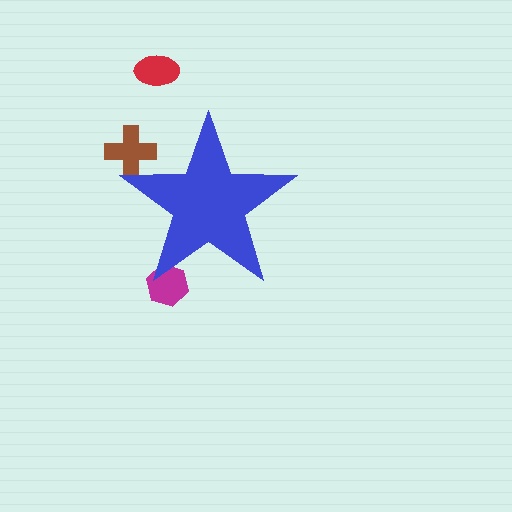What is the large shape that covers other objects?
A blue star.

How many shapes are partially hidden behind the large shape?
2 shapes are partially hidden.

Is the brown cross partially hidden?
Yes, the brown cross is partially hidden behind the blue star.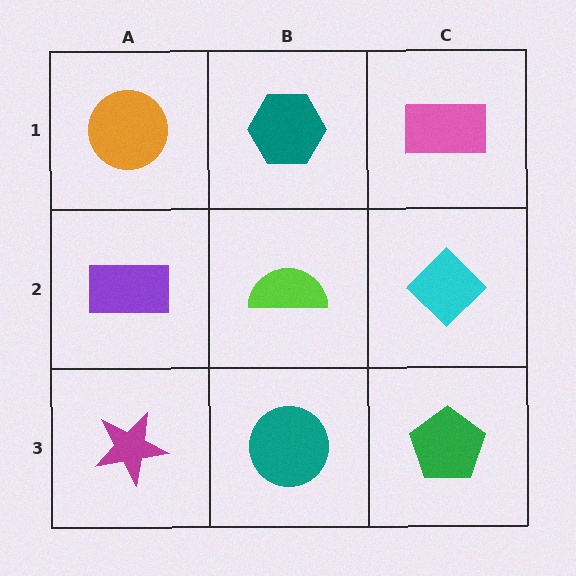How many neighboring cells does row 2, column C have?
3.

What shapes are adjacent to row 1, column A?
A purple rectangle (row 2, column A), a teal hexagon (row 1, column B).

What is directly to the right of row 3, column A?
A teal circle.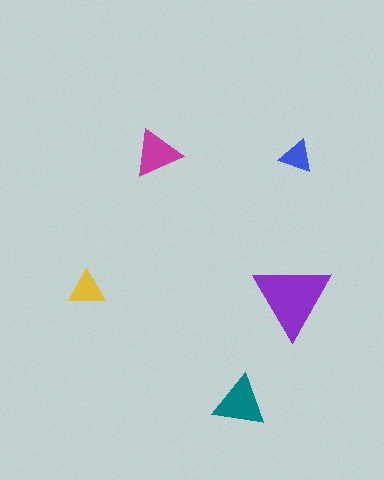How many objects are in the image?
There are 5 objects in the image.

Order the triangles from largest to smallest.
the purple one, the teal one, the magenta one, the yellow one, the blue one.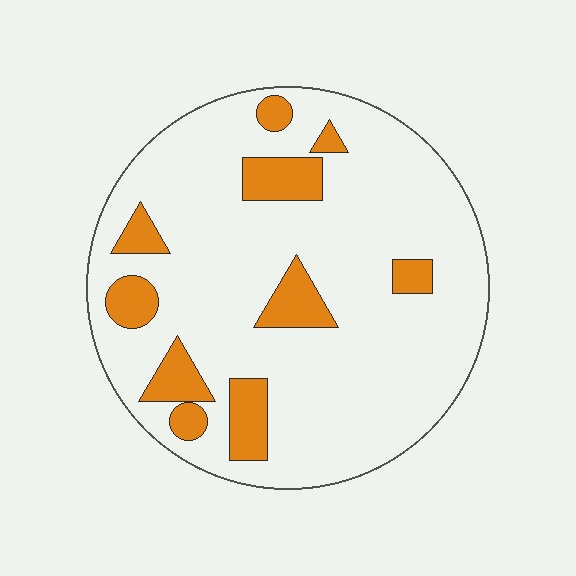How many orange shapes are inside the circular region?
10.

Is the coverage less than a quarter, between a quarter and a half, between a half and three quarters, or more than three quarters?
Less than a quarter.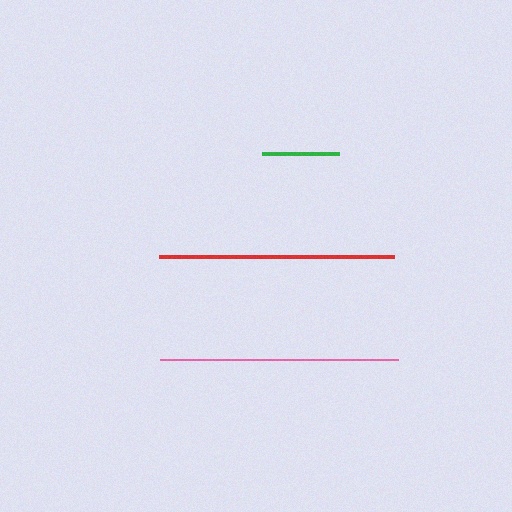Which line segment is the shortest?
The green line is the shortest at approximately 77 pixels.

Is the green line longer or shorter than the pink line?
The pink line is longer than the green line.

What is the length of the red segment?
The red segment is approximately 235 pixels long.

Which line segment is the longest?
The pink line is the longest at approximately 238 pixels.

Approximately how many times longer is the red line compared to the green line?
The red line is approximately 3.0 times the length of the green line.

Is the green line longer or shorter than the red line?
The red line is longer than the green line.